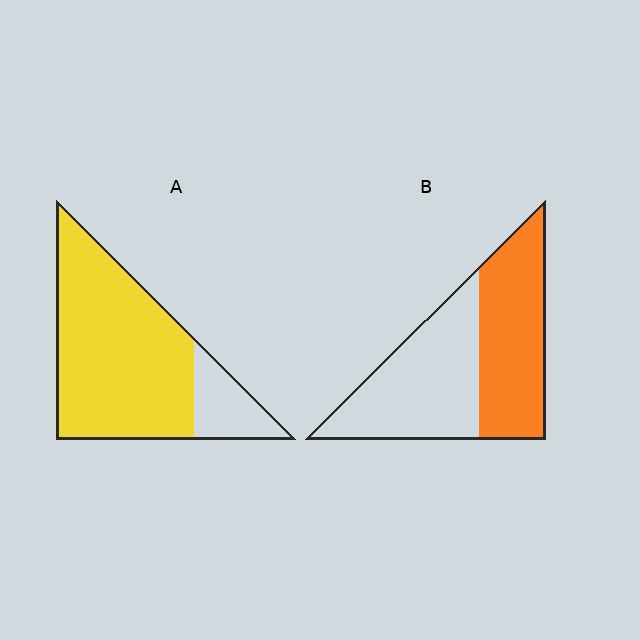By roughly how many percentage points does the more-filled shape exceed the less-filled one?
By roughly 35 percentage points (A over B).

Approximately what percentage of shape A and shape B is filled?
A is approximately 80% and B is approximately 50%.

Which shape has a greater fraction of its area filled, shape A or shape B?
Shape A.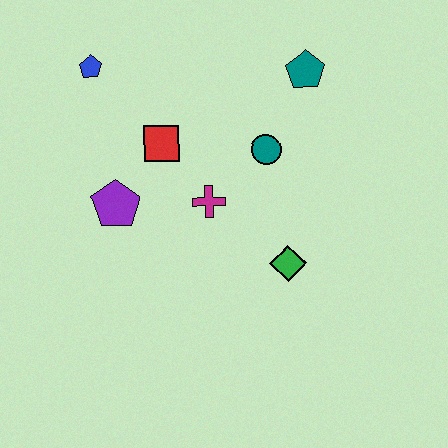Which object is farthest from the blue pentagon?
The green diamond is farthest from the blue pentagon.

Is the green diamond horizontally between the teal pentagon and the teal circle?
Yes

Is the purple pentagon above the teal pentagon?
No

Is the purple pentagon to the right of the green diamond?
No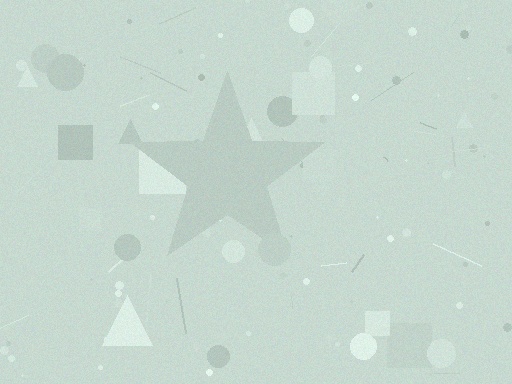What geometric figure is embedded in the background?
A star is embedded in the background.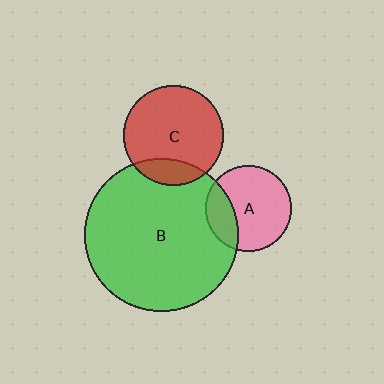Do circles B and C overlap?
Yes.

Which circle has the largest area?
Circle B (green).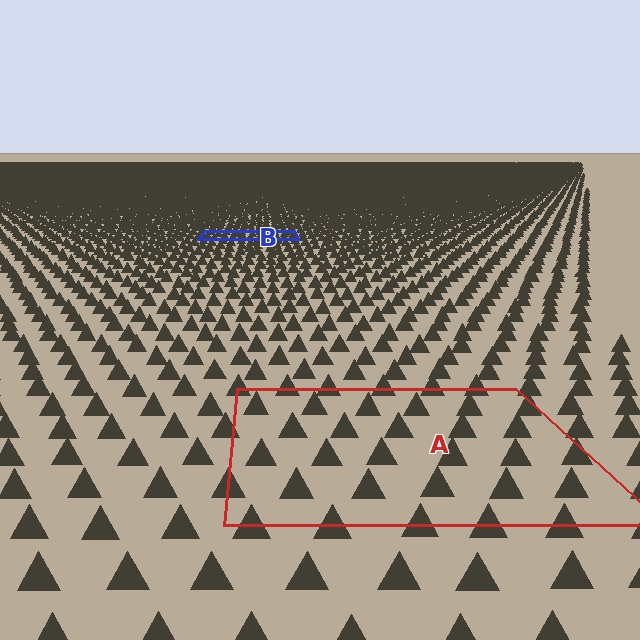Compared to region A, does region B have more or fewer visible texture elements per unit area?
Region B has more texture elements per unit area — they are packed more densely because it is farther away.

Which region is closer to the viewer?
Region A is closer. The texture elements there are larger and more spread out.